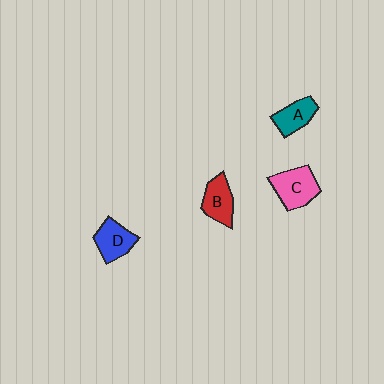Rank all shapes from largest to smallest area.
From largest to smallest: C (pink), D (blue), B (red), A (teal).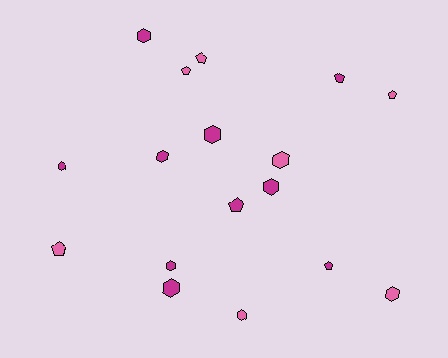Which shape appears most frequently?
Hexagon, with 10 objects.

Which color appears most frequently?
Magenta, with 10 objects.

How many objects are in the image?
There are 17 objects.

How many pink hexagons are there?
There are 3 pink hexagons.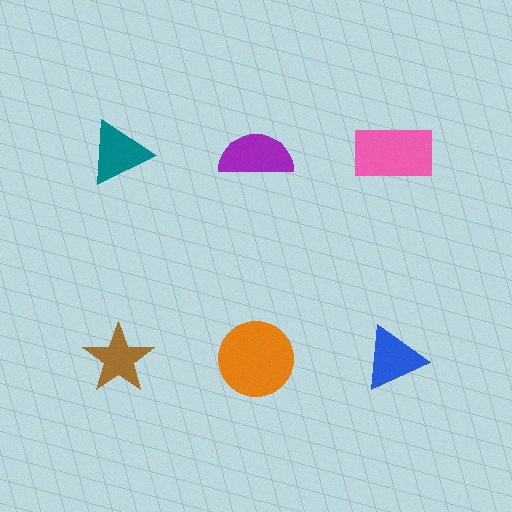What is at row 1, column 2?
A purple semicircle.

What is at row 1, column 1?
A teal triangle.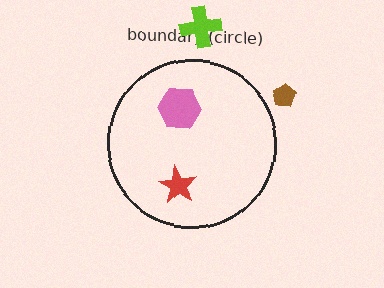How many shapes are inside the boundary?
2 inside, 2 outside.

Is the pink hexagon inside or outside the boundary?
Inside.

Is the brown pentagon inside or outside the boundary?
Outside.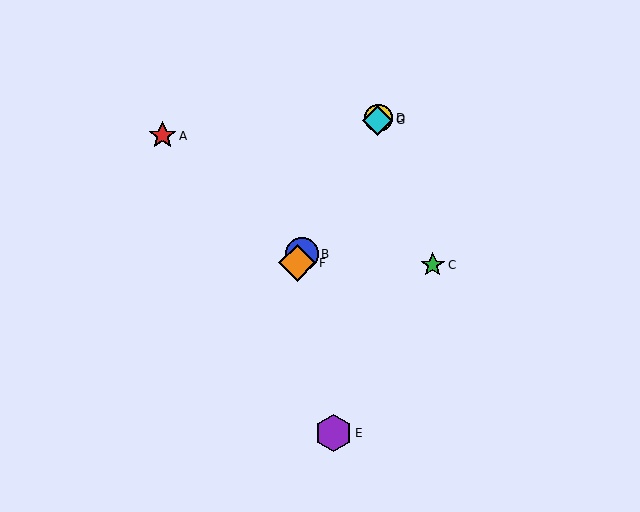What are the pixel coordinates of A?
Object A is at (163, 136).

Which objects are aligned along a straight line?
Objects B, D, F, G are aligned along a straight line.